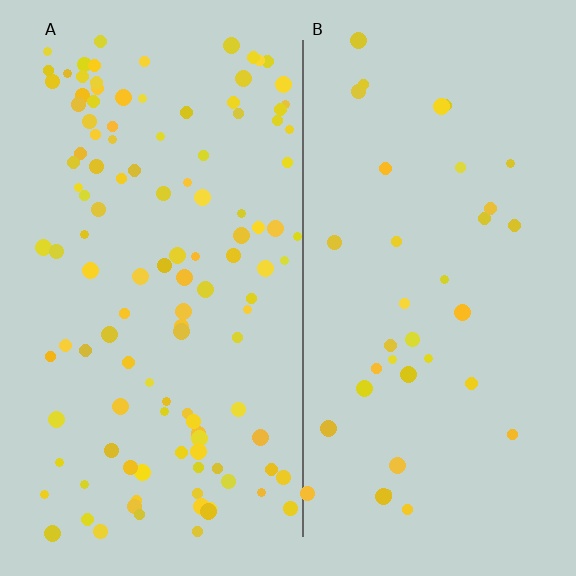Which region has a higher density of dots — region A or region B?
A (the left).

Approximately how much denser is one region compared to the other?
Approximately 3.3× — region A over region B.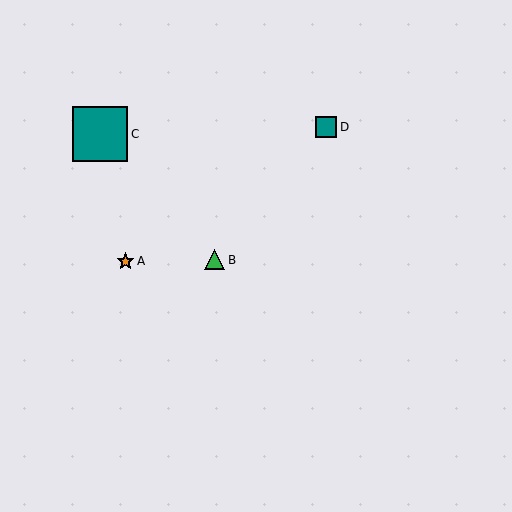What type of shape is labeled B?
Shape B is a green triangle.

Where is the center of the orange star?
The center of the orange star is at (126, 261).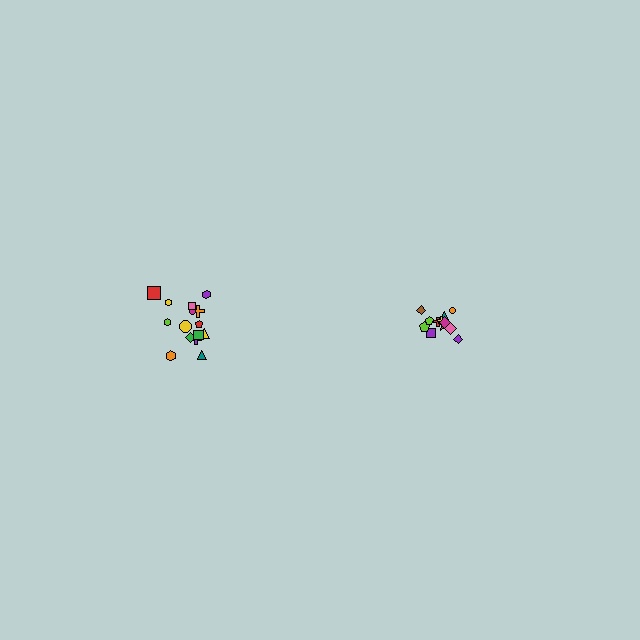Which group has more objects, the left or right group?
The left group.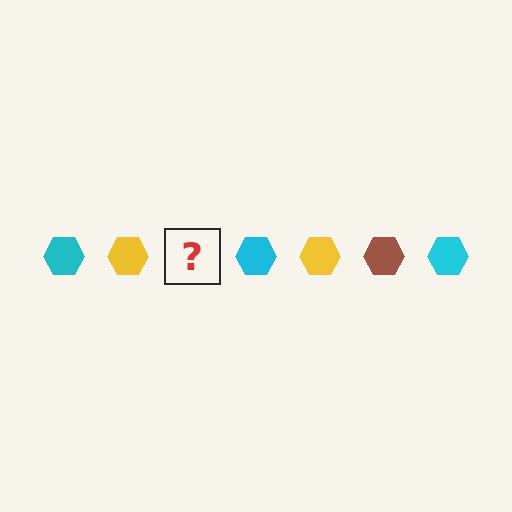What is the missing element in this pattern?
The missing element is a brown hexagon.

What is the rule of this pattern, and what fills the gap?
The rule is that the pattern cycles through cyan, yellow, brown hexagons. The gap should be filled with a brown hexagon.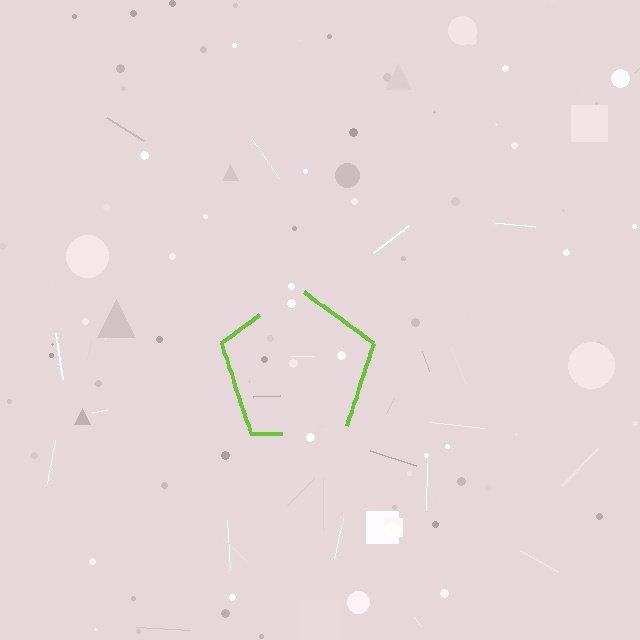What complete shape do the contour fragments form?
The contour fragments form a pentagon.